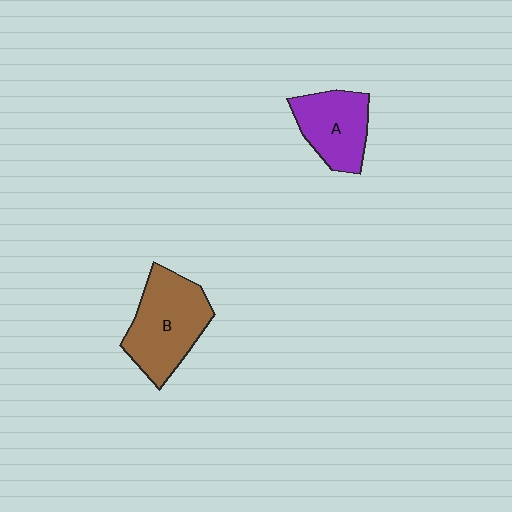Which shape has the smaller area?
Shape A (purple).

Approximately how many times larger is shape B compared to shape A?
Approximately 1.4 times.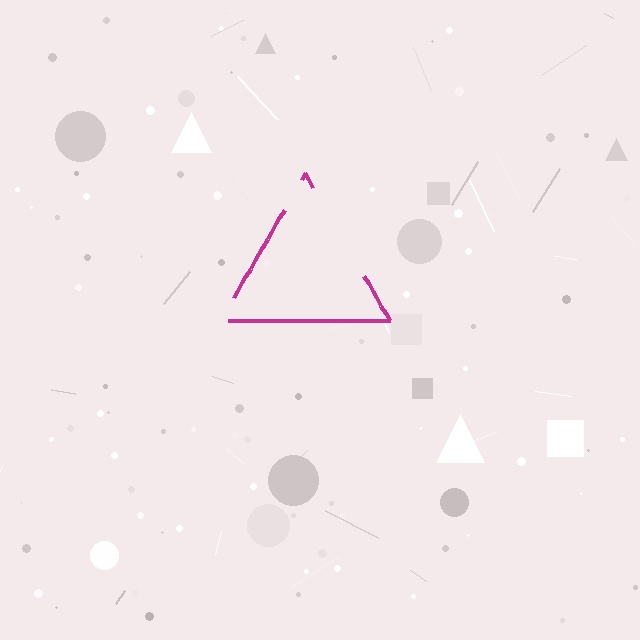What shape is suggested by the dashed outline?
The dashed outline suggests a triangle.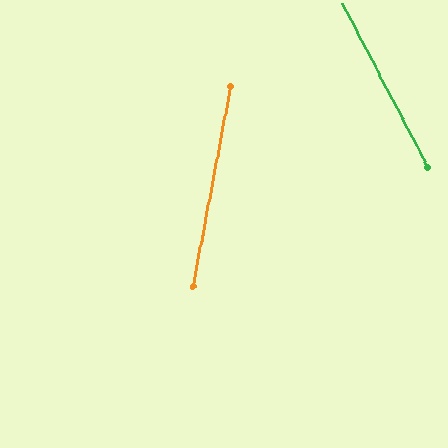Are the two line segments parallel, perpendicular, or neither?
Neither parallel nor perpendicular — they differ by about 38°.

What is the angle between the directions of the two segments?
Approximately 38 degrees.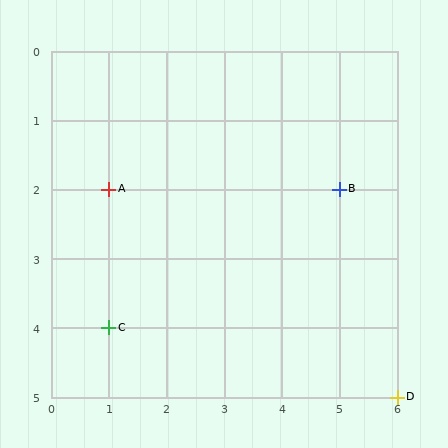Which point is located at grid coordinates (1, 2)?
Point A is at (1, 2).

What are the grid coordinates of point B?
Point B is at grid coordinates (5, 2).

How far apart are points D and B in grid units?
Points D and B are 1 column and 3 rows apart (about 3.2 grid units diagonally).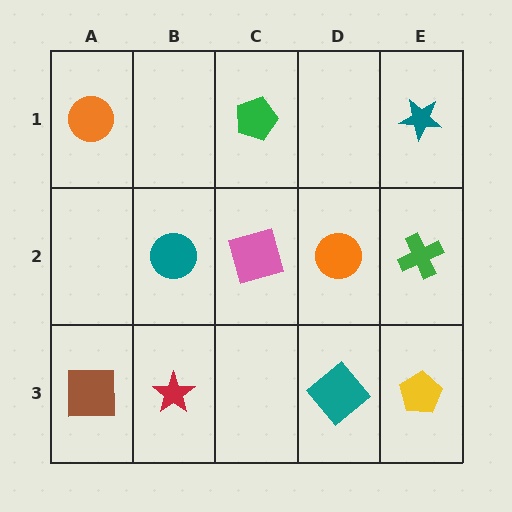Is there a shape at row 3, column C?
No, that cell is empty.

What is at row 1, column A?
An orange circle.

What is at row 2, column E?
A green cross.